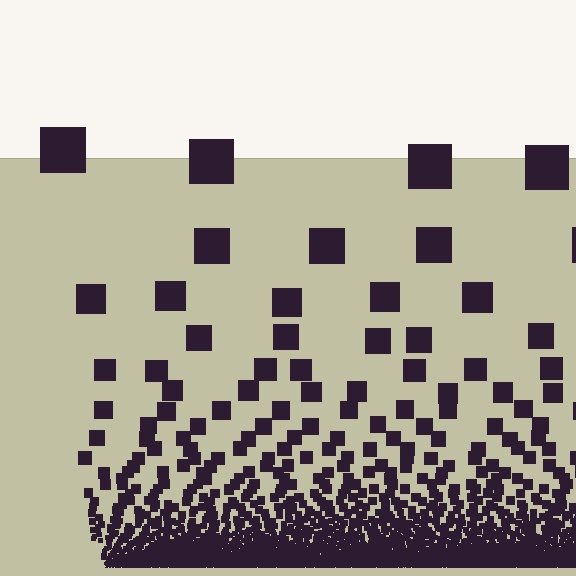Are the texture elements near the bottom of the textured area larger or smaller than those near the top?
Smaller. The gradient is inverted — elements near the bottom are smaller and denser.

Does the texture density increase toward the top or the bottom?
Density increases toward the bottom.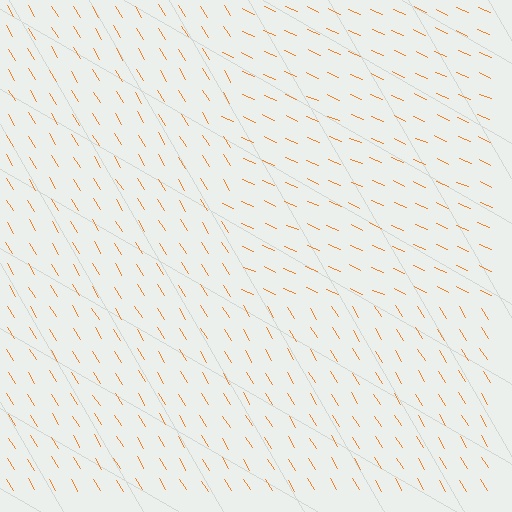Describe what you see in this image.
The image is filled with small orange line segments. A rectangle region in the image has lines oriented differently from the surrounding lines, creating a visible texture boundary.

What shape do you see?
I see a rectangle.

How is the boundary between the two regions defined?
The boundary is defined purely by a change in line orientation (approximately 35 degrees difference). All lines are the same color and thickness.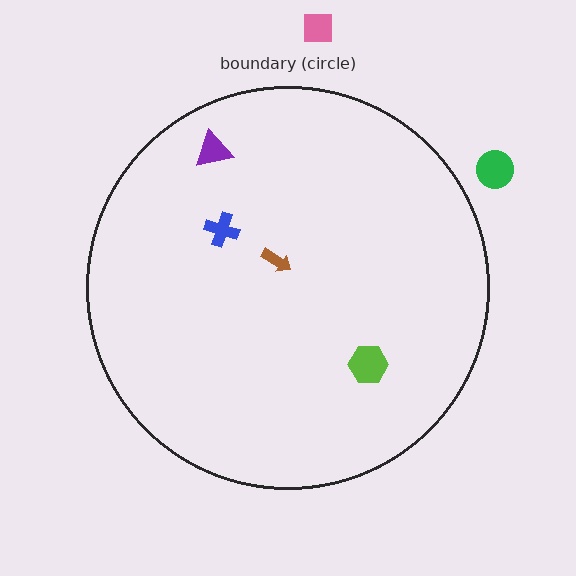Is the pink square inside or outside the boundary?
Outside.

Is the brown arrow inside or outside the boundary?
Inside.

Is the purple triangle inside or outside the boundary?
Inside.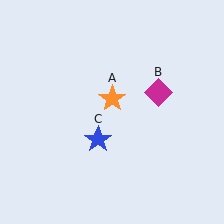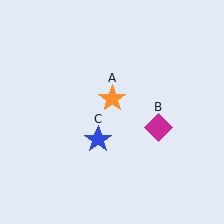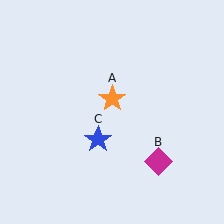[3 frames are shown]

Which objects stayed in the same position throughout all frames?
Orange star (object A) and blue star (object C) remained stationary.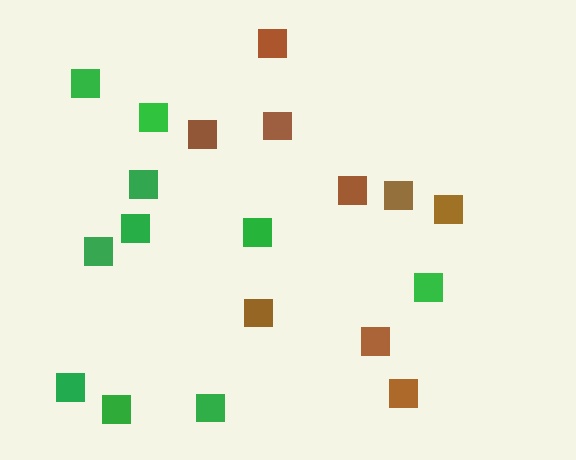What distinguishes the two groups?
There are 2 groups: one group of green squares (10) and one group of brown squares (9).